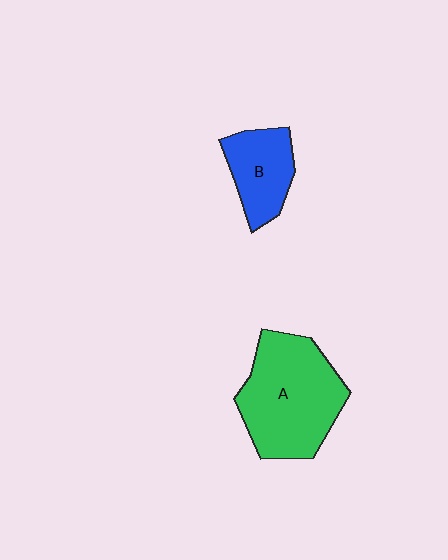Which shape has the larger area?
Shape A (green).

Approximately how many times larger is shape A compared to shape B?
Approximately 2.0 times.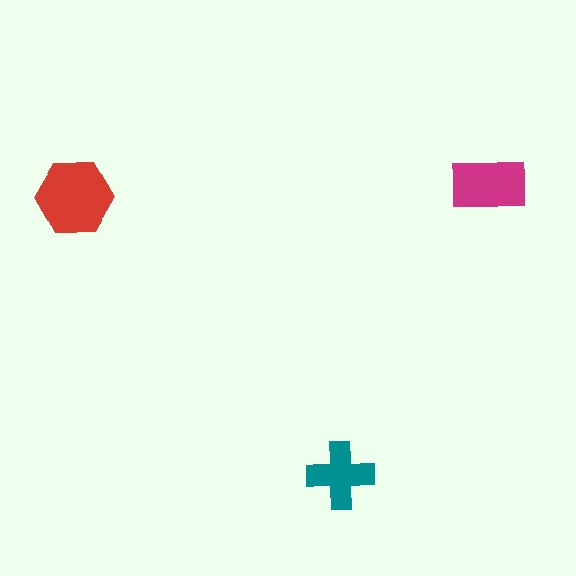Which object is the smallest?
The teal cross.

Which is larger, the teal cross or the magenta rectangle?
The magenta rectangle.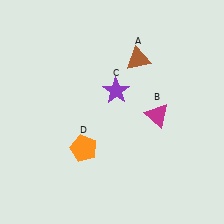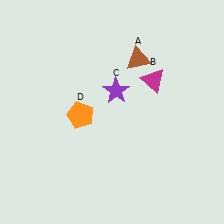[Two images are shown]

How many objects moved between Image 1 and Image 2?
2 objects moved between the two images.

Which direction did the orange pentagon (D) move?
The orange pentagon (D) moved up.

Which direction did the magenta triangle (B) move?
The magenta triangle (B) moved up.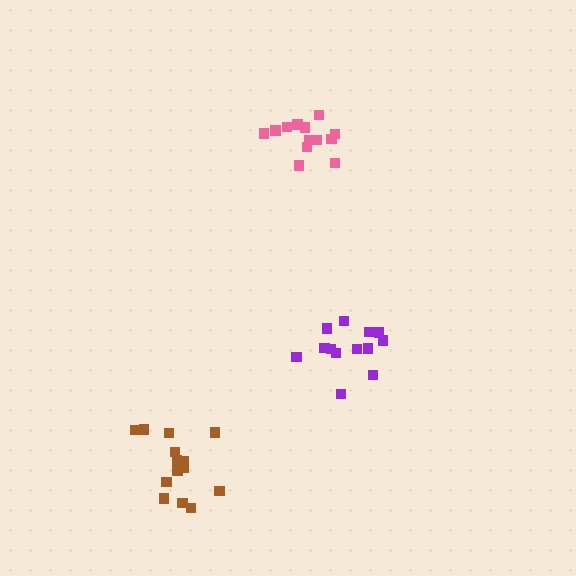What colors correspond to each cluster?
The clusters are colored: purple, brown, pink.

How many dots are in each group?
Group 1: 13 dots, Group 2: 14 dots, Group 3: 13 dots (40 total).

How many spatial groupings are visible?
There are 3 spatial groupings.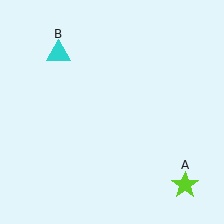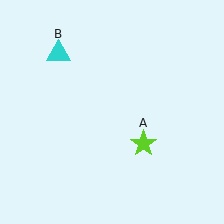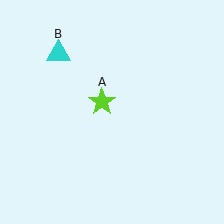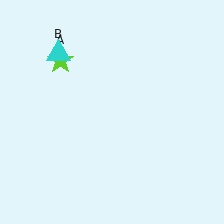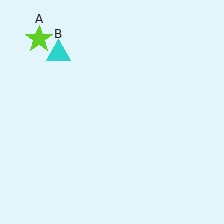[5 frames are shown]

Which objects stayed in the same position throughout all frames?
Cyan triangle (object B) remained stationary.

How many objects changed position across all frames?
1 object changed position: lime star (object A).